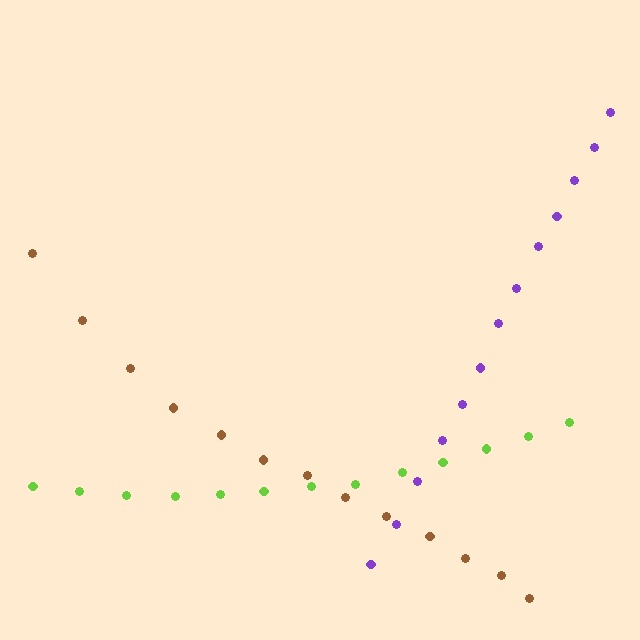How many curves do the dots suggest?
There are 3 distinct paths.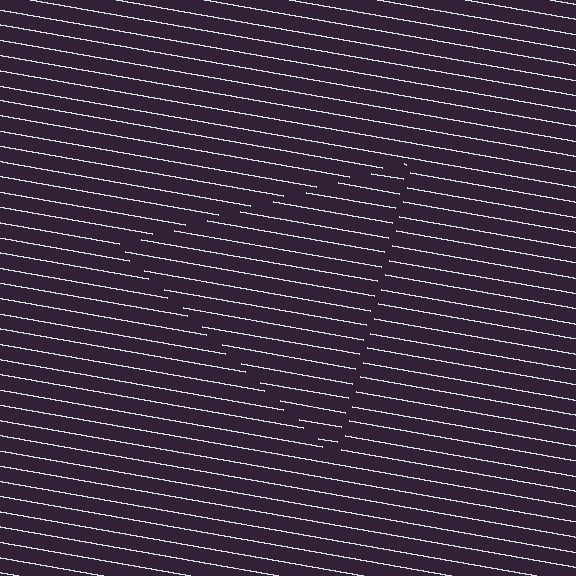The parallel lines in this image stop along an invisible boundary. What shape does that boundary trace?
An illusory triangle. The interior of the shape contains the same grating, shifted by half a period — the contour is defined by the phase discontinuity where line-ends from the inner and outer gratings abut.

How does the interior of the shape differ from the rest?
The interior of the shape contains the same grating, shifted by half a period — the contour is defined by the phase discontinuity where line-ends from the inner and outer gratings abut.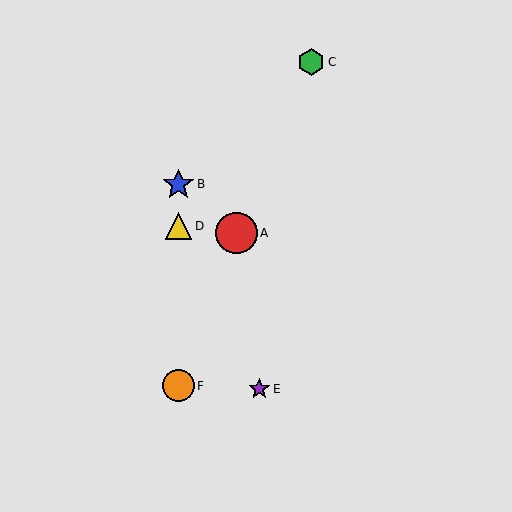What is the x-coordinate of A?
Object A is at x≈237.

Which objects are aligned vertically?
Objects B, D, F are aligned vertically.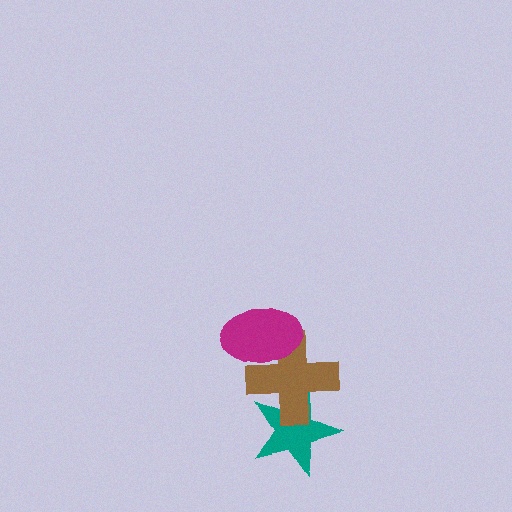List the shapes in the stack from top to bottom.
From top to bottom: the magenta ellipse, the brown cross, the teal star.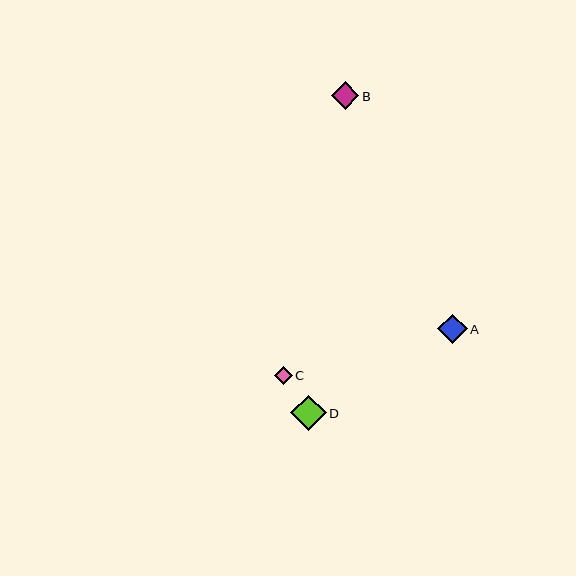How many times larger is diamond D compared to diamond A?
Diamond D is approximately 1.2 times the size of diamond A.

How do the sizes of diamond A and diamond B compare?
Diamond A and diamond B are approximately the same size.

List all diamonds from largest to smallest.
From largest to smallest: D, A, B, C.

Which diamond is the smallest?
Diamond C is the smallest with a size of approximately 18 pixels.